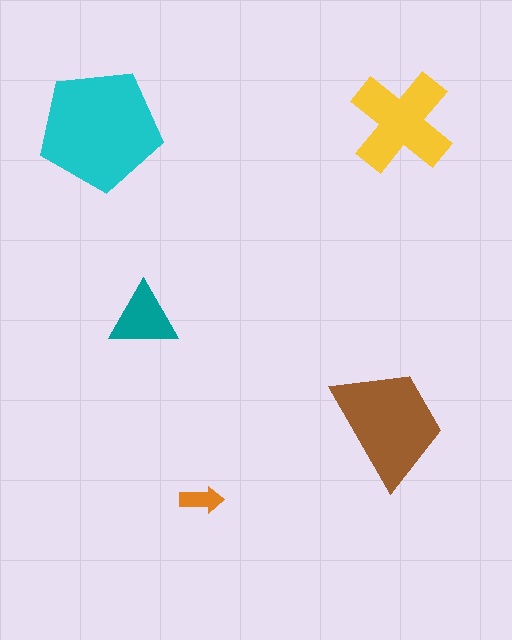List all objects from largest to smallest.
The cyan pentagon, the brown trapezoid, the yellow cross, the teal triangle, the orange arrow.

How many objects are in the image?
There are 5 objects in the image.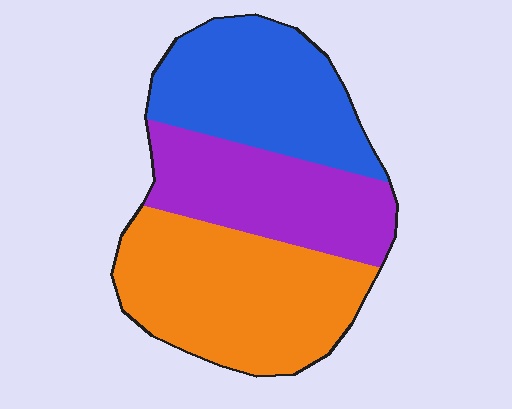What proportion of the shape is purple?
Purple covers 29% of the shape.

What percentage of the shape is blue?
Blue takes up between a quarter and a half of the shape.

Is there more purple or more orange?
Orange.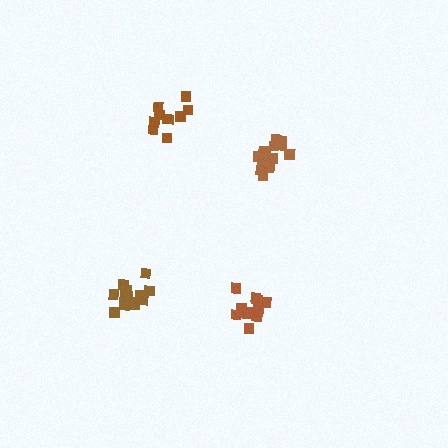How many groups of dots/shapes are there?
There are 4 groups.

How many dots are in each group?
Group 1: 15 dots, Group 2: 13 dots, Group 3: 14 dots, Group 4: 10 dots (52 total).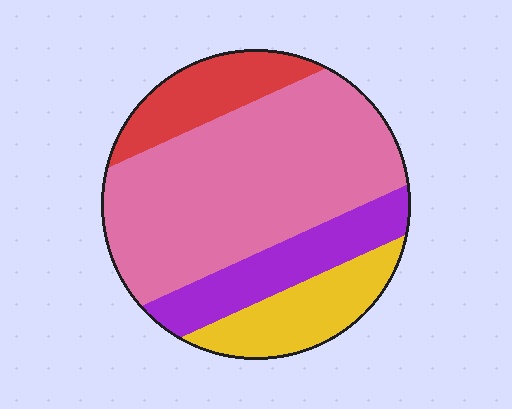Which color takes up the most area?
Pink, at roughly 55%.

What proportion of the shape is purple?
Purple covers around 15% of the shape.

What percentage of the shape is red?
Red covers 14% of the shape.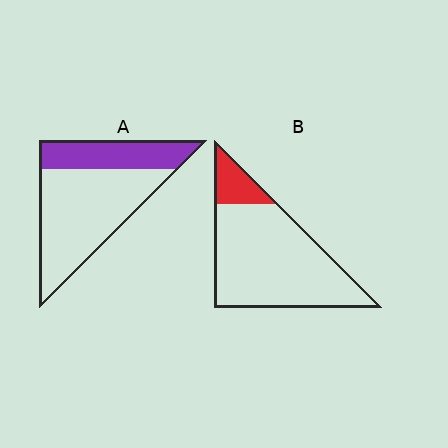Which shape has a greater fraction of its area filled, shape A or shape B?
Shape A.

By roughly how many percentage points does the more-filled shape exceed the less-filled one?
By roughly 15 percentage points (A over B).